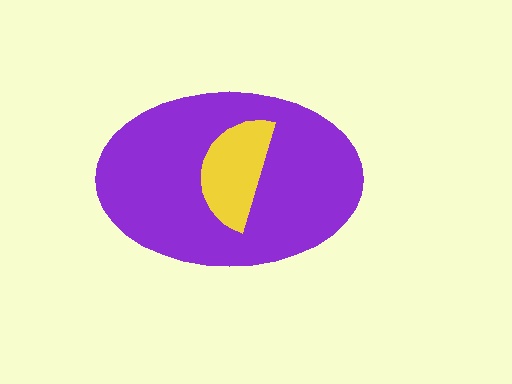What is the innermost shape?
The yellow semicircle.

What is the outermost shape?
The purple ellipse.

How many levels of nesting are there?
2.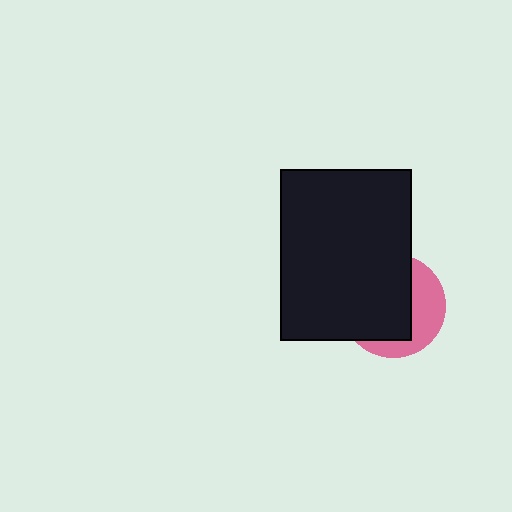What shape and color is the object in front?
The object in front is a black rectangle.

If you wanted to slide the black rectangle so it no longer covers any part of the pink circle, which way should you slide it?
Slide it left — that is the most direct way to separate the two shapes.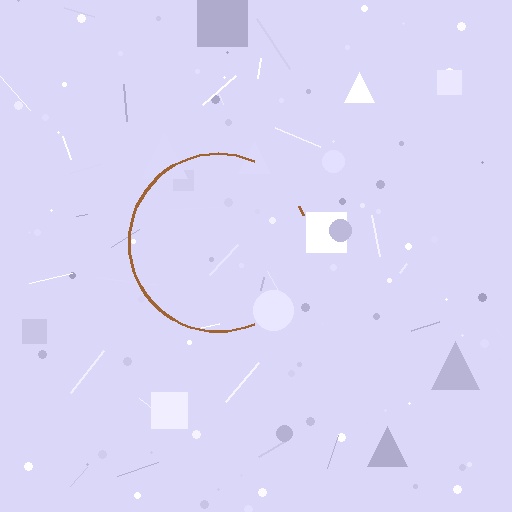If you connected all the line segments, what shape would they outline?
They would outline a circle.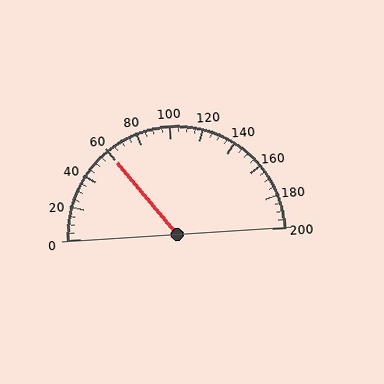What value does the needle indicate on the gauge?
The needle indicates approximately 60.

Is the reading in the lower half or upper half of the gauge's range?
The reading is in the lower half of the range (0 to 200).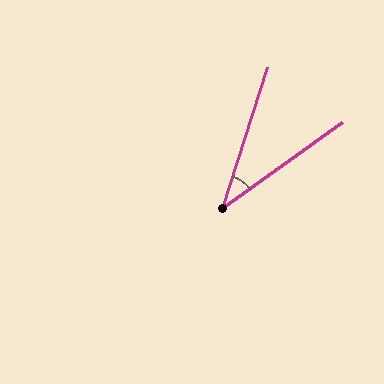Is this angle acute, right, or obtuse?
It is acute.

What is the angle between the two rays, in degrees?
Approximately 37 degrees.